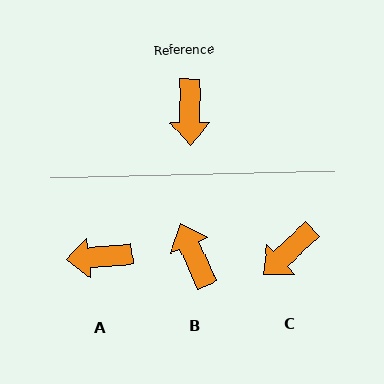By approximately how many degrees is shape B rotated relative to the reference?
Approximately 156 degrees clockwise.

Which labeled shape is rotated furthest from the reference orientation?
B, about 156 degrees away.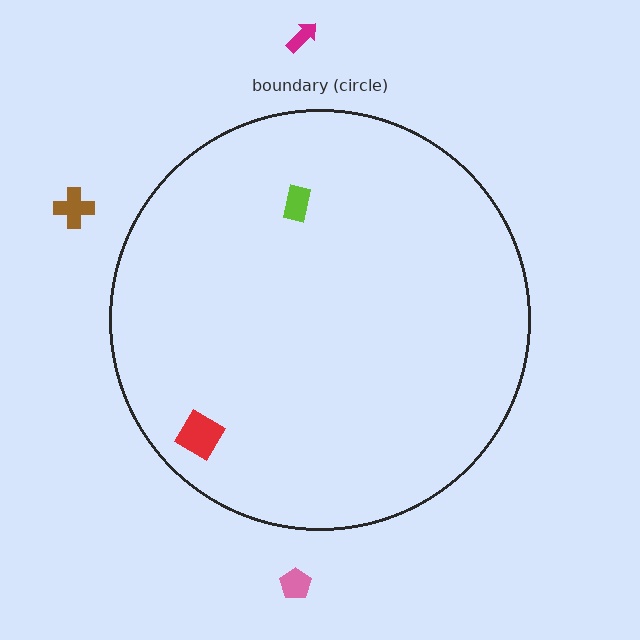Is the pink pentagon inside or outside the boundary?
Outside.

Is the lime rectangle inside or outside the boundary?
Inside.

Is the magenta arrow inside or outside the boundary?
Outside.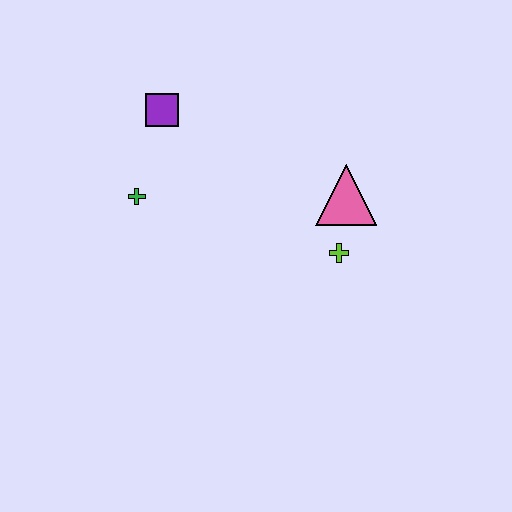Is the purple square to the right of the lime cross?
No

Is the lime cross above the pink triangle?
No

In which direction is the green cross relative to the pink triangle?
The green cross is to the left of the pink triangle.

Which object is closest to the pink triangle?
The lime cross is closest to the pink triangle.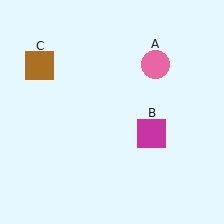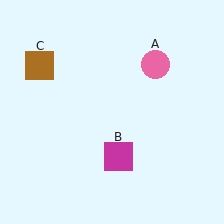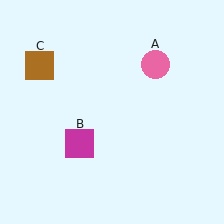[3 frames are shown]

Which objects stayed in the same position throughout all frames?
Pink circle (object A) and brown square (object C) remained stationary.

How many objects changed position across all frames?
1 object changed position: magenta square (object B).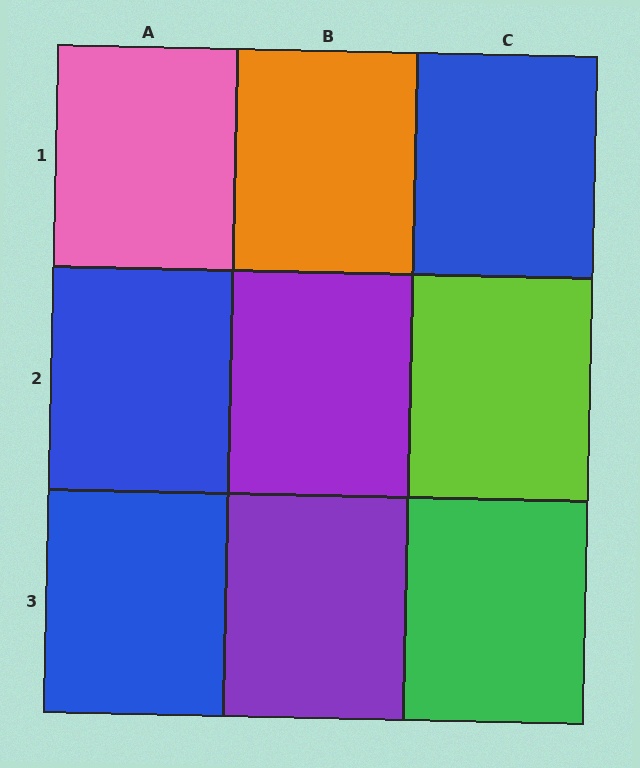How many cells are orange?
1 cell is orange.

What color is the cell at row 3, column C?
Green.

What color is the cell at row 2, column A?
Blue.